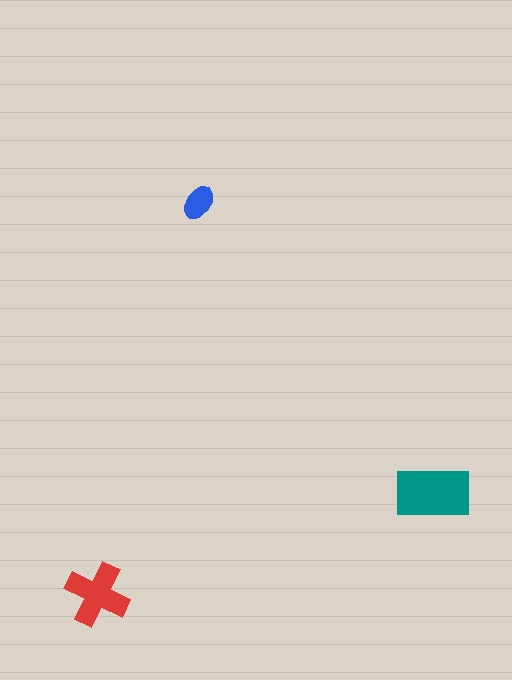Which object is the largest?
The teal rectangle.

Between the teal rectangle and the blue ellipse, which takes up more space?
The teal rectangle.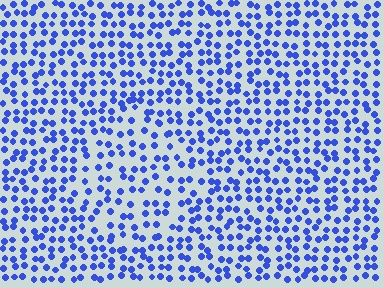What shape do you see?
I see a diamond.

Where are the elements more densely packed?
The elements are more densely packed outside the diamond boundary.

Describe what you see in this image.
The image contains small blue elements arranged at two different densities. A diamond-shaped region is visible where the elements are less densely packed than the surrounding area.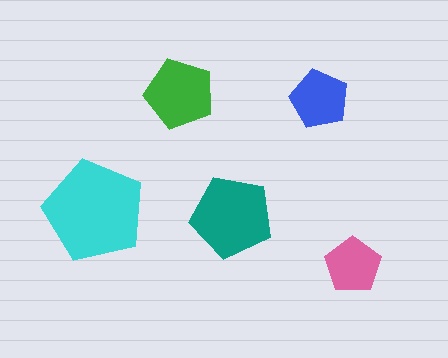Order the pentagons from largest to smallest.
the cyan one, the teal one, the green one, the blue one, the pink one.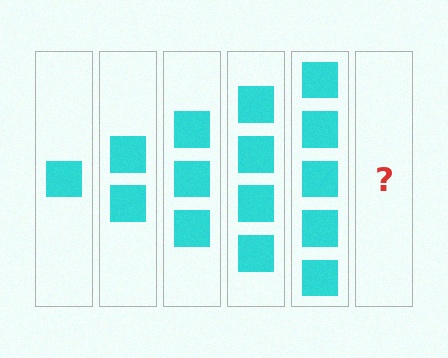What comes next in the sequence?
The next element should be 6 squares.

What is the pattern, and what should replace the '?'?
The pattern is that each step adds one more square. The '?' should be 6 squares.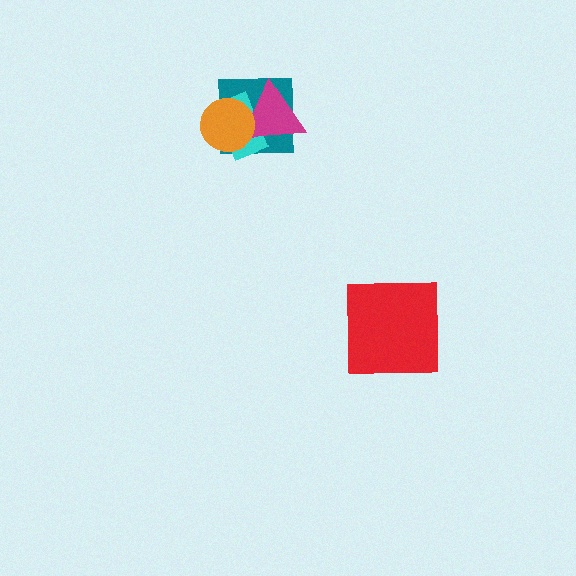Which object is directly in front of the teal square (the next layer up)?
The cyan rectangle is directly in front of the teal square.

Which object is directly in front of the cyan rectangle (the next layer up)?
The magenta triangle is directly in front of the cyan rectangle.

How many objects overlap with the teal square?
3 objects overlap with the teal square.